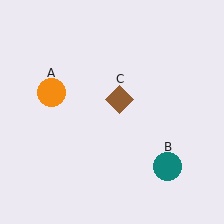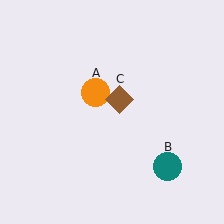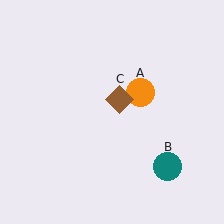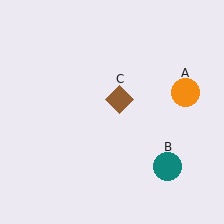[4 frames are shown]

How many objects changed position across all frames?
1 object changed position: orange circle (object A).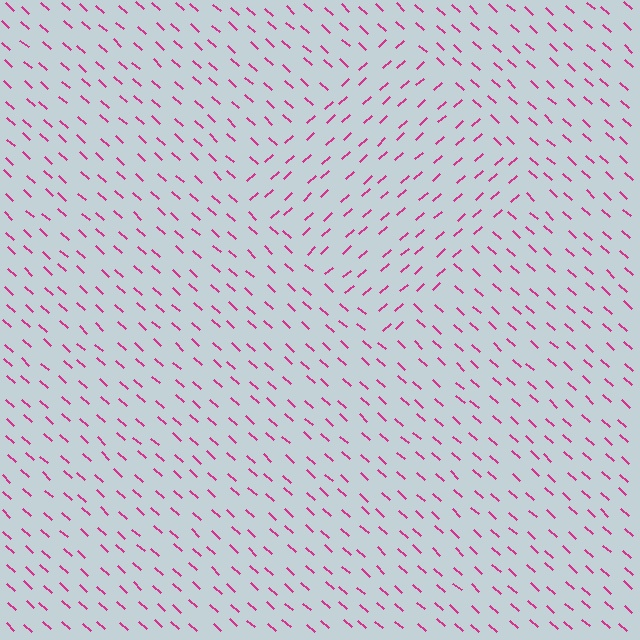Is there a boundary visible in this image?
Yes, there is a texture boundary formed by a change in line orientation.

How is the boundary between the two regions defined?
The boundary is defined purely by a change in line orientation (approximately 84 degrees difference). All lines are the same color and thickness.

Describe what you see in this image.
The image is filled with small magenta line segments. A diamond region in the image has lines oriented differently from the surrounding lines, creating a visible texture boundary.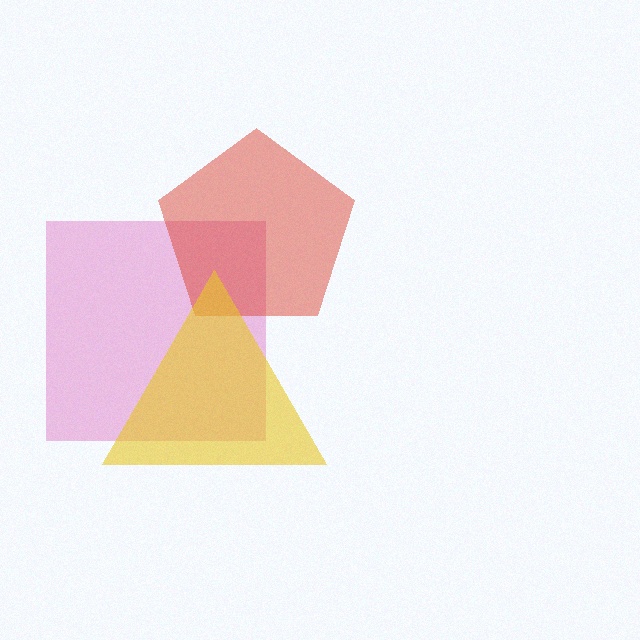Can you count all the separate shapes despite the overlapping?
Yes, there are 3 separate shapes.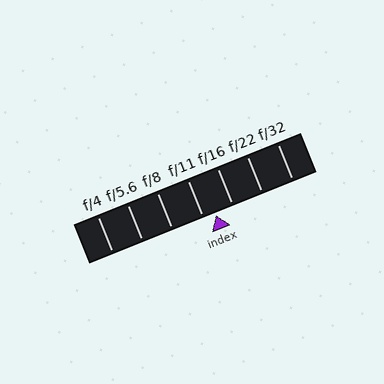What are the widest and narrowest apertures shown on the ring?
The widest aperture shown is f/4 and the narrowest is f/32.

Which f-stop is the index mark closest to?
The index mark is closest to f/11.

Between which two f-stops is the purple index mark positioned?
The index mark is between f/11 and f/16.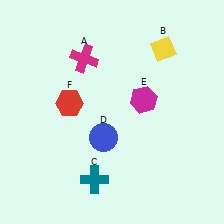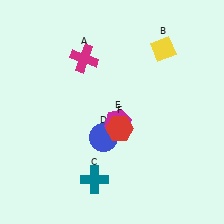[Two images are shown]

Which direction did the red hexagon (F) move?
The red hexagon (F) moved right.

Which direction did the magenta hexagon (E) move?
The magenta hexagon (E) moved left.